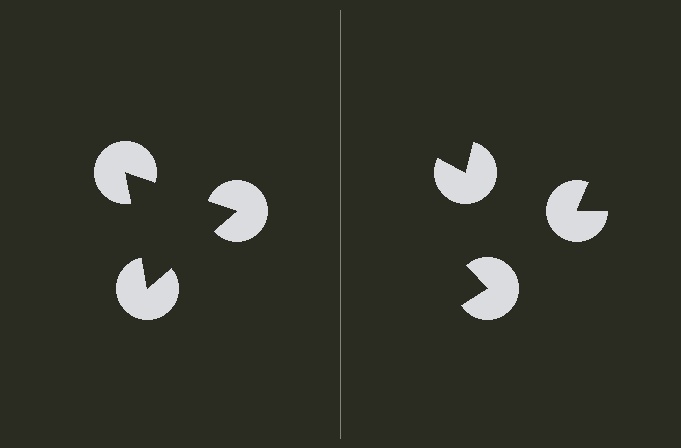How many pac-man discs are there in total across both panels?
6 — 3 on each side.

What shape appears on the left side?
An illusory triangle.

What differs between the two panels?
The pac-man discs are positioned identically on both sides; only the wedge orientations differ. On the left they align to a triangle; on the right they are misaligned.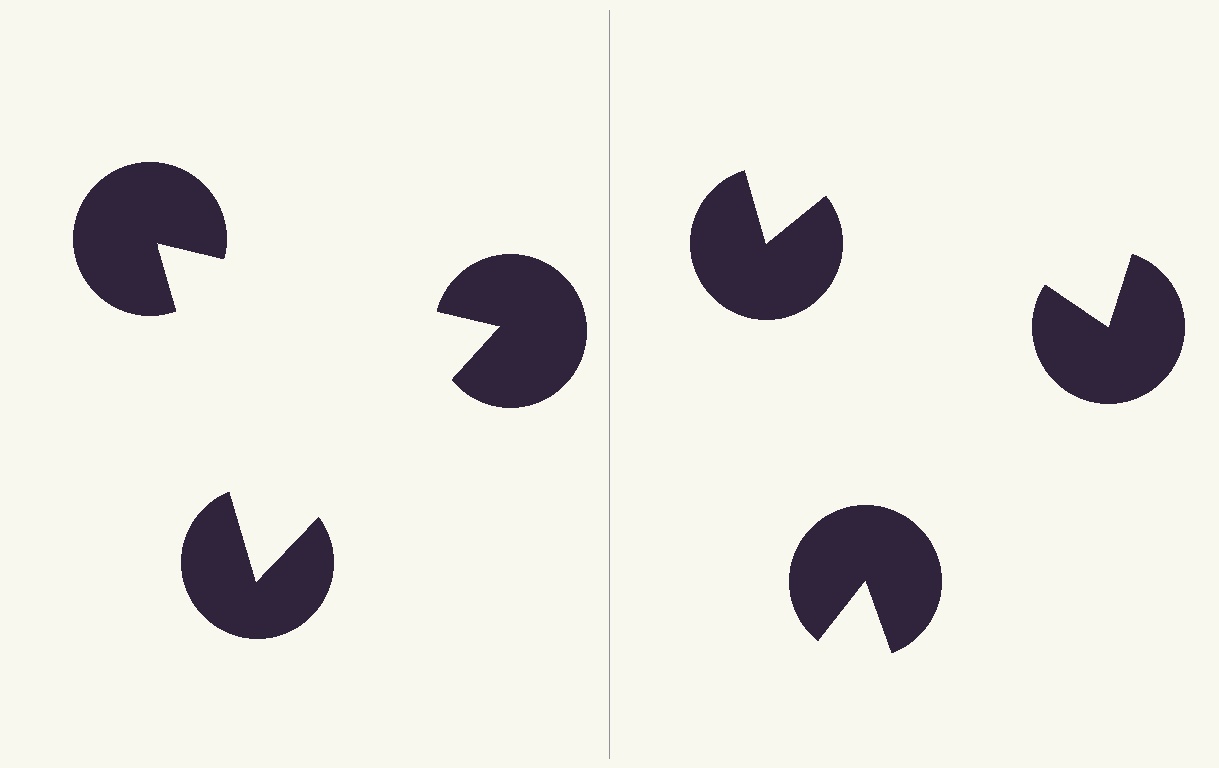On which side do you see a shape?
An illusory triangle appears on the left side. On the right side the wedge cuts are rotated, so no coherent shape forms.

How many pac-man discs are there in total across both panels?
6 — 3 on each side.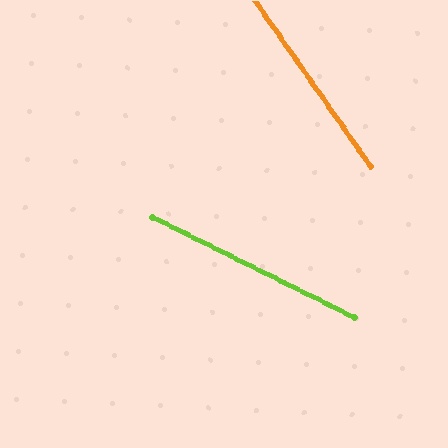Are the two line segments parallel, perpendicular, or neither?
Neither parallel nor perpendicular — they differ by about 29°.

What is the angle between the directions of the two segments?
Approximately 29 degrees.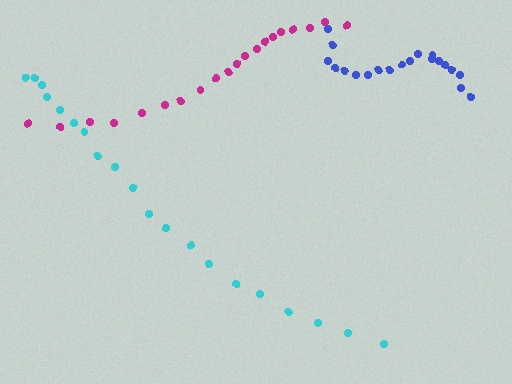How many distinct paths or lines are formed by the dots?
There are 3 distinct paths.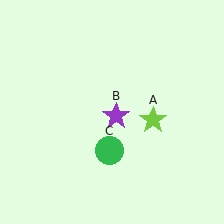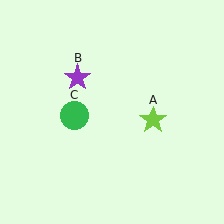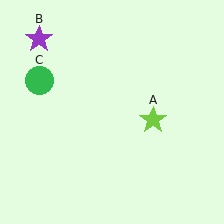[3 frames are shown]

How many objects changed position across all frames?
2 objects changed position: purple star (object B), green circle (object C).